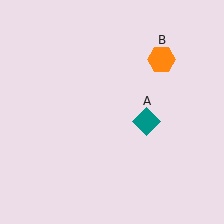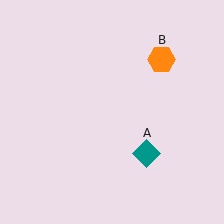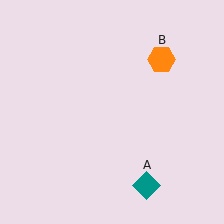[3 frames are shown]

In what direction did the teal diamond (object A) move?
The teal diamond (object A) moved down.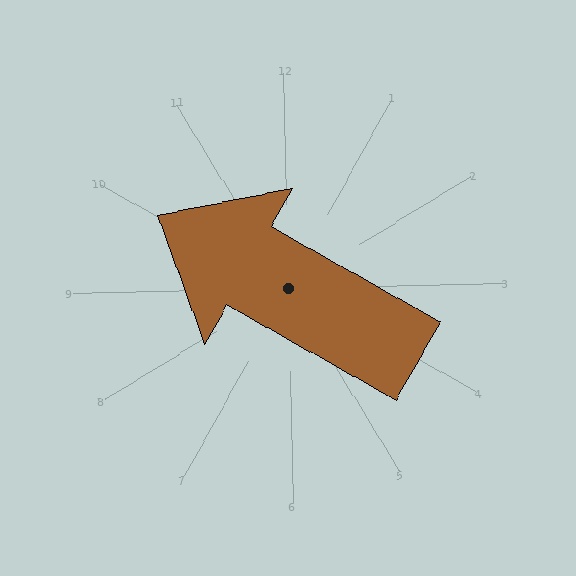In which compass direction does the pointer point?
Northwest.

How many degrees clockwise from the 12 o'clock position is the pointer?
Approximately 301 degrees.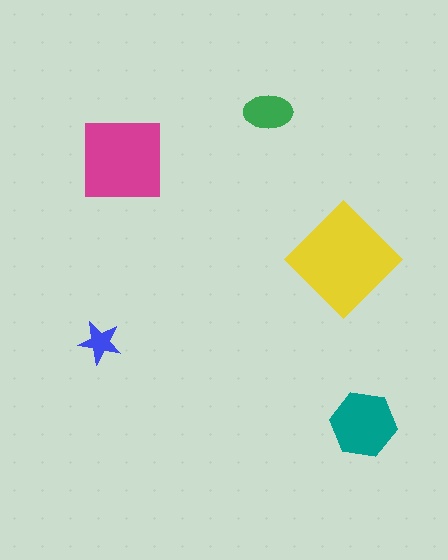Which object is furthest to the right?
The teal hexagon is rightmost.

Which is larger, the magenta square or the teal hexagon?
The magenta square.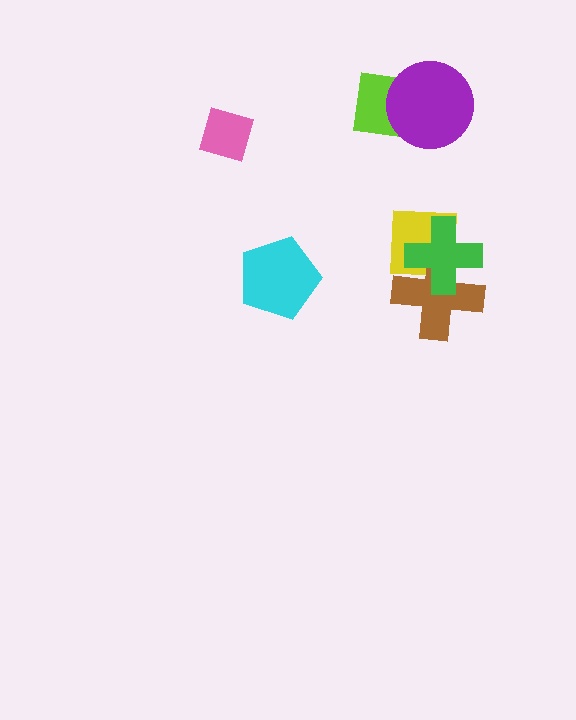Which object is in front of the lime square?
The purple circle is in front of the lime square.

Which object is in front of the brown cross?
The green cross is in front of the brown cross.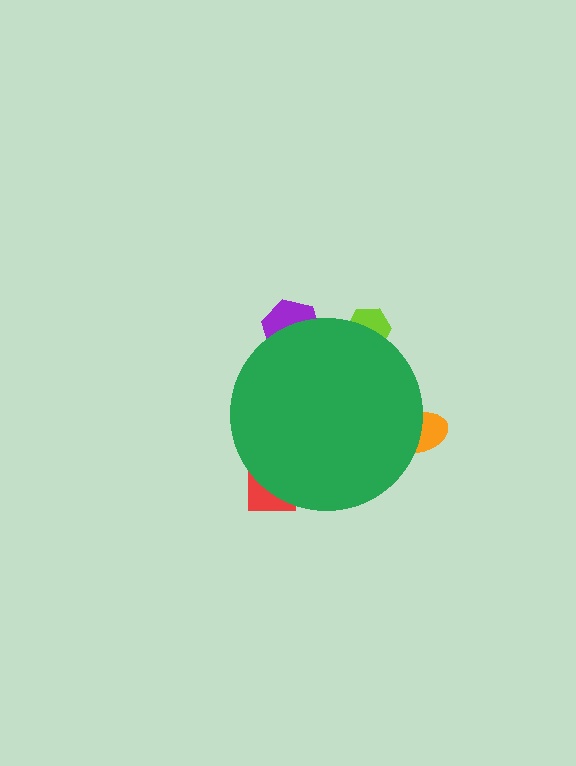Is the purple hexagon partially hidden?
Yes, the purple hexagon is partially hidden behind the green circle.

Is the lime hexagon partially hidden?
Yes, the lime hexagon is partially hidden behind the green circle.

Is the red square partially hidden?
Yes, the red square is partially hidden behind the green circle.